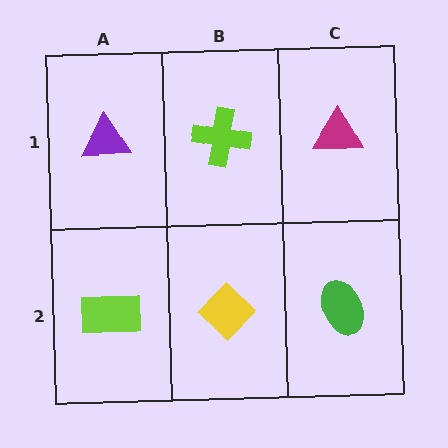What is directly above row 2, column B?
A lime cross.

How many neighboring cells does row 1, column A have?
2.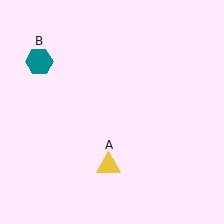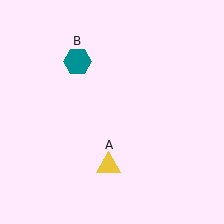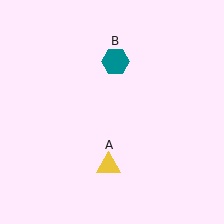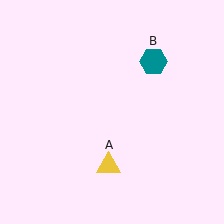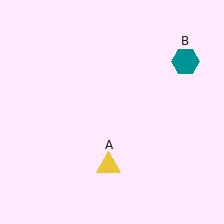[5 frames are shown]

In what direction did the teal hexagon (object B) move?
The teal hexagon (object B) moved right.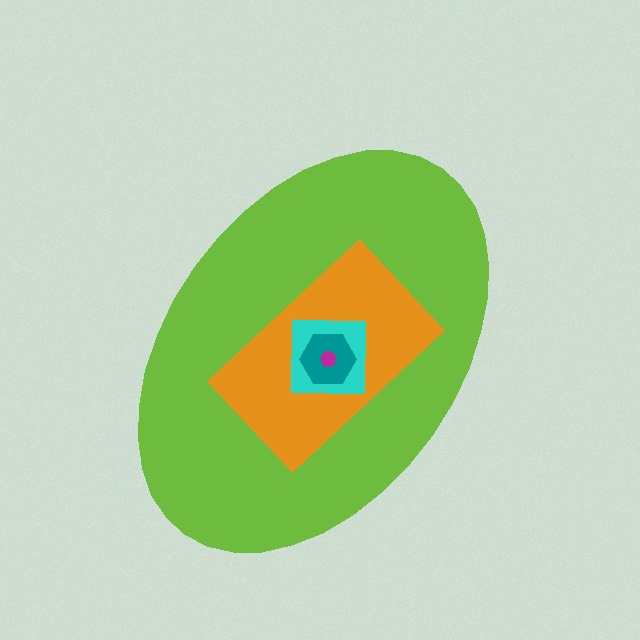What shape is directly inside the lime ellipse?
The orange rectangle.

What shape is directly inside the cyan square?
The teal hexagon.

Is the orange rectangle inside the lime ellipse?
Yes.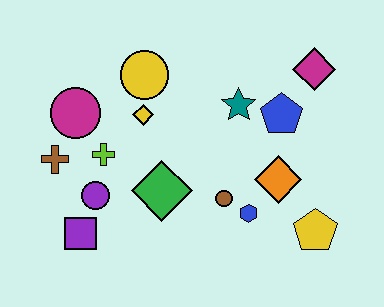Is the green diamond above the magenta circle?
No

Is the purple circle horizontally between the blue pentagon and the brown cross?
Yes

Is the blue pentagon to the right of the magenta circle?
Yes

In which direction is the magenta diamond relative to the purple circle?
The magenta diamond is to the right of the purple circle.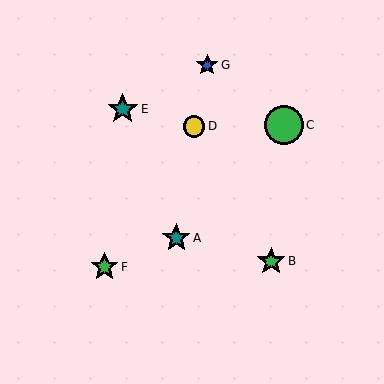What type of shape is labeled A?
Shape A is a teal star.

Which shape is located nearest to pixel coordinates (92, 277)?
The green star (labeled F) at (104, 267) is nearest to that location.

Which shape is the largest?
The green circle (labeled C) is the largest.